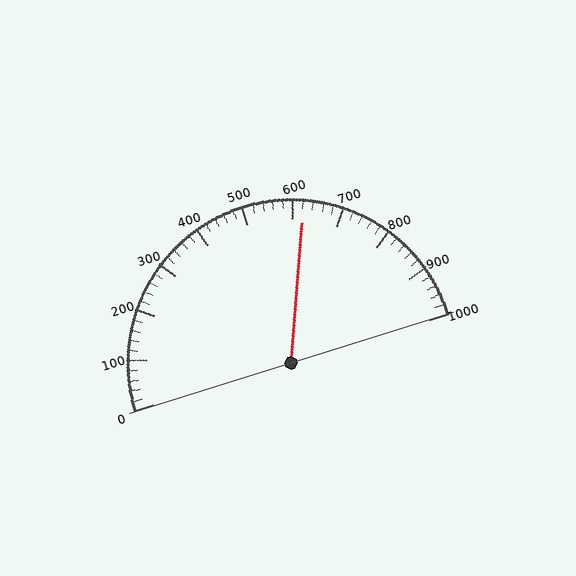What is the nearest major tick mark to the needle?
The nearest major tick mark is 600.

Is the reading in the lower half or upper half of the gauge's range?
The reading is in the upper half of the range (0 to 1000).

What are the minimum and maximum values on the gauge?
The gauge ranges from 0 to 1000.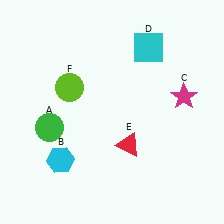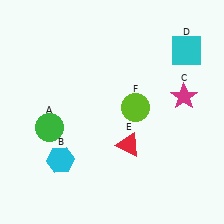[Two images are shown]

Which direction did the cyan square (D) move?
The cyan square (D) moved right.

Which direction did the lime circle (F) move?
The lime circle (F) moved right.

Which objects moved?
The objects that moved are: the cyan square (D), the lime circle (F).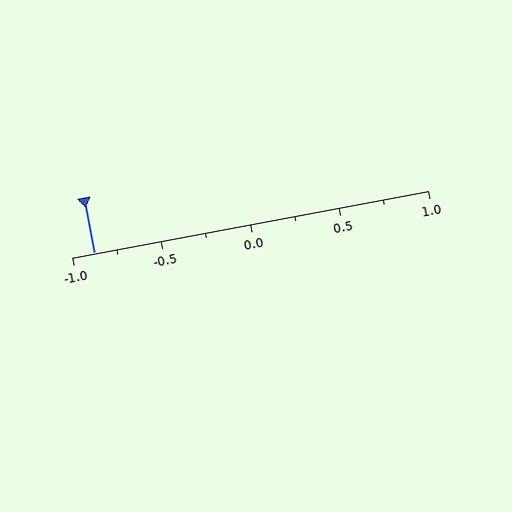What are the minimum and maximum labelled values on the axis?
The axis runs from -1.0 to 1.0.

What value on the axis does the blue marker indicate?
The marker indicates approximately -0.88.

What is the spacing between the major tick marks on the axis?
The major ticks are spaced 0.5 apart.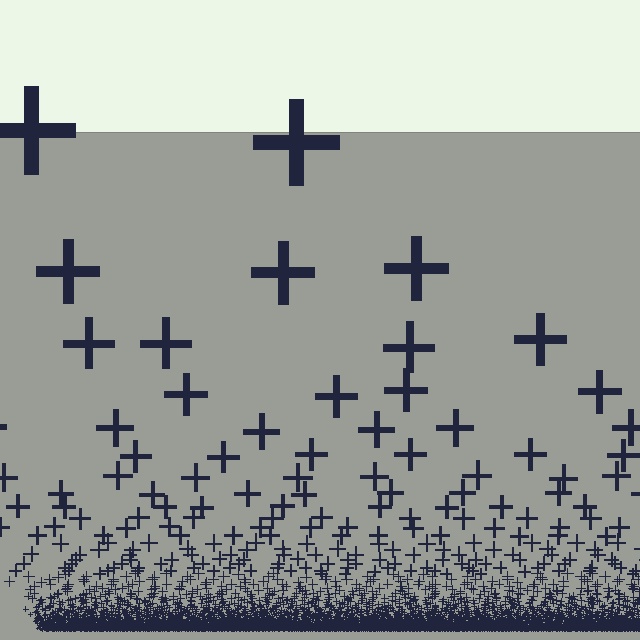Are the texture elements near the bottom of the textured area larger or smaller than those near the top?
Smaller. The gradient is inverted — elements near the bottom are smaller and denser.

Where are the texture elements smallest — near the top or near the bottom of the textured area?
Near the bottom.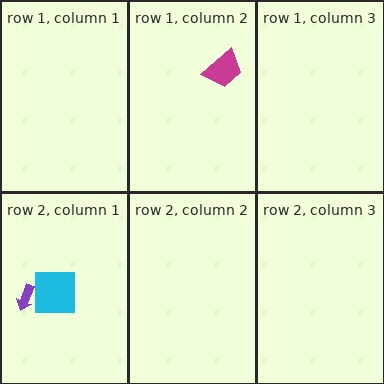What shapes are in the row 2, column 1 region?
The purple arrow, the cyan square.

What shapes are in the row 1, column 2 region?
The magenta trapezoid.